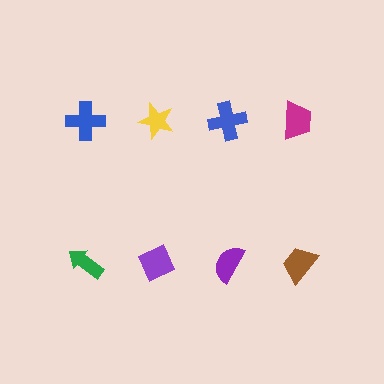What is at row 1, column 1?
A blue cross.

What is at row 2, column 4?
A brown trapezoid.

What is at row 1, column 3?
A blue cross.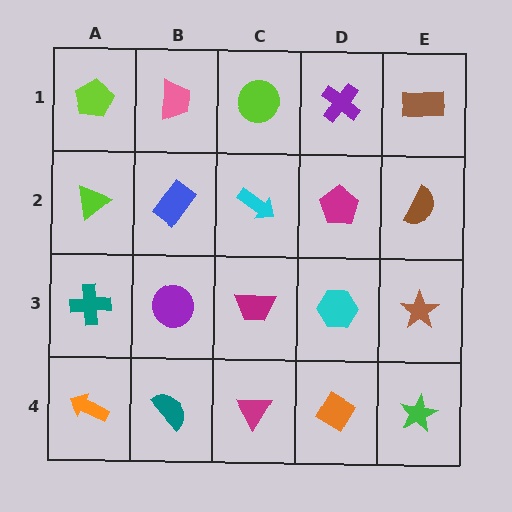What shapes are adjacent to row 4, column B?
A purple circle (row 3, column B), an orange arrow (row 4, column A), a magenta triangle (row 4, column C).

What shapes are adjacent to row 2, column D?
A purple cross (row 1, column D), a cyan hexagon (row 3, column D), a cyan arrow (row 2, column C), a brown semicircle (row 2, column E).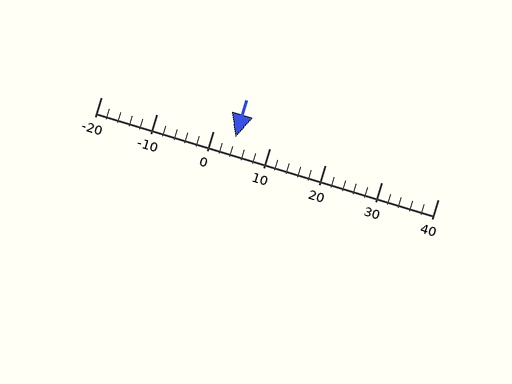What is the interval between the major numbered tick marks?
The major tick marks are spaced 10 units apart.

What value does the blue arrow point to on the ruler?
The blue arrow points to approximately 4.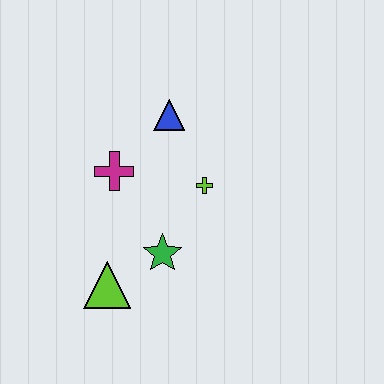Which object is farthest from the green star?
The blue triangle is farthest from the green star.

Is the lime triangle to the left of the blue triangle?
Yes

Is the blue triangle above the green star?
Yes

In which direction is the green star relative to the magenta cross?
The green star is below the magenta cross.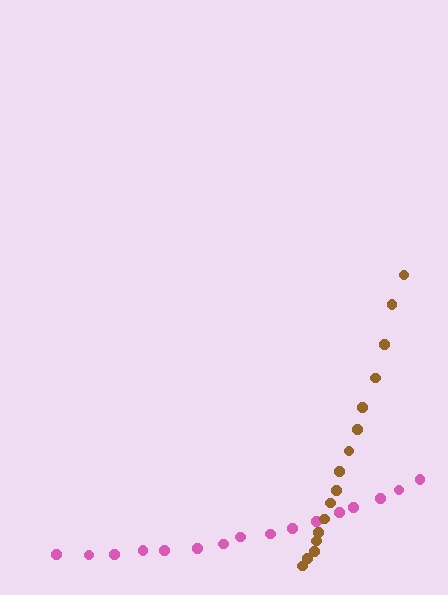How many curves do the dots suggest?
There are 2 distinct paths.